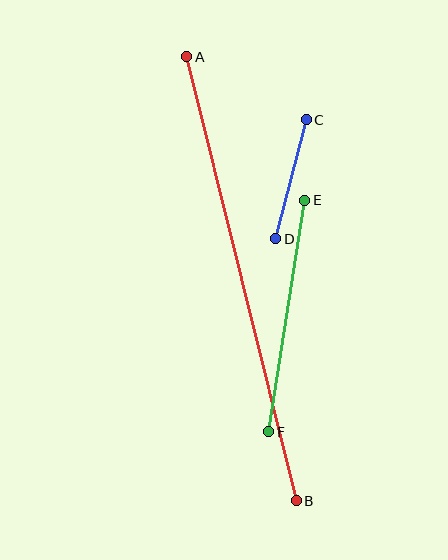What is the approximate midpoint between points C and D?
The midpoint is at approximately (291, 179) pixels.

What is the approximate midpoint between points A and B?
The midpoint is at approximately (242, 279) pixels.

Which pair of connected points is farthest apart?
Points A and B are farthest apart.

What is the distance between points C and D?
The distance is approximately 123 pixels.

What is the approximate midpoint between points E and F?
The midpoint is at approximately (287, 316) pixels.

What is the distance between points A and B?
The distance is approximately 457 pixels.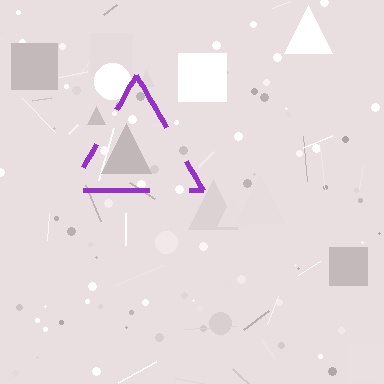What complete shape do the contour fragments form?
The contour fragments form a triangle.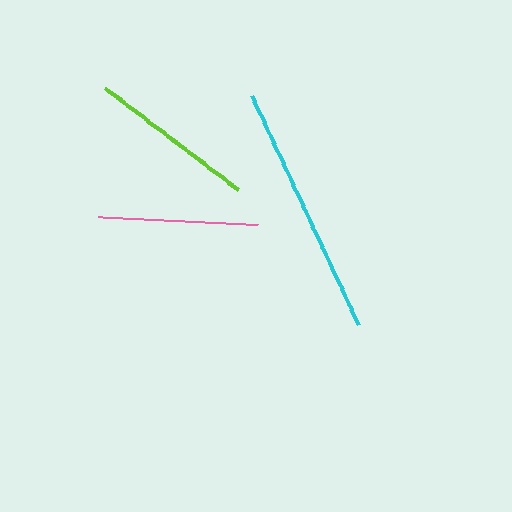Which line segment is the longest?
The cyan line is the longest at approximately 252 pixels.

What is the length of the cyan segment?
The cyan segment is approximately 252 pixels long.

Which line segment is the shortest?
The pink line is the shortest at approximately 160 pixels.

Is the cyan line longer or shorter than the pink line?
The cyan line is longer than the pink line.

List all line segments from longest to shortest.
From longest to shortest: cyan, lime, pink.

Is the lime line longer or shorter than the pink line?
The lime line is longer than the pink line.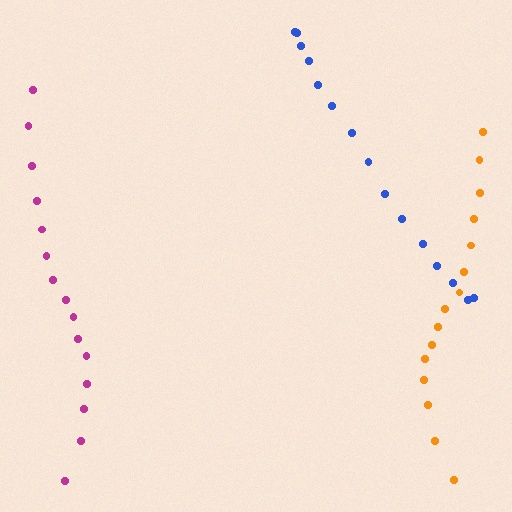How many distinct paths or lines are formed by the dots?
There are 3 distinct paths.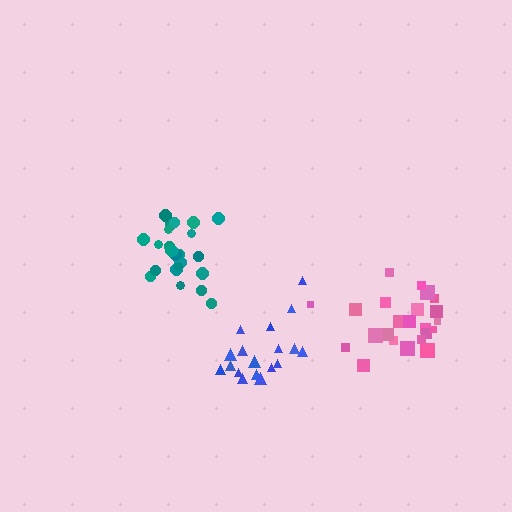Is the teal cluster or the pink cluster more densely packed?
Teal.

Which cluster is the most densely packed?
Teal.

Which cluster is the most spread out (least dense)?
Pink.